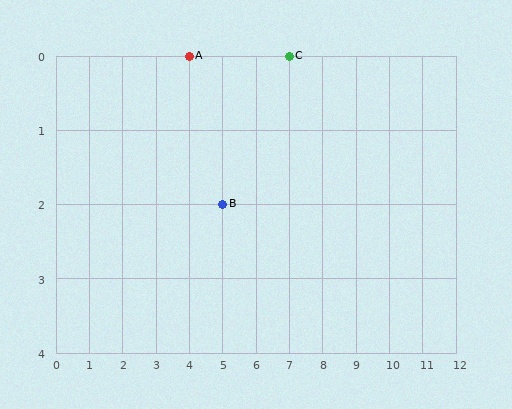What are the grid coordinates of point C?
Point C is at grid coordinates (7, 0).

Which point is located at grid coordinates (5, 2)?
Point B is at (5, 2).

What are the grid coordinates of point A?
Point A is at grid coordinates (4, 0).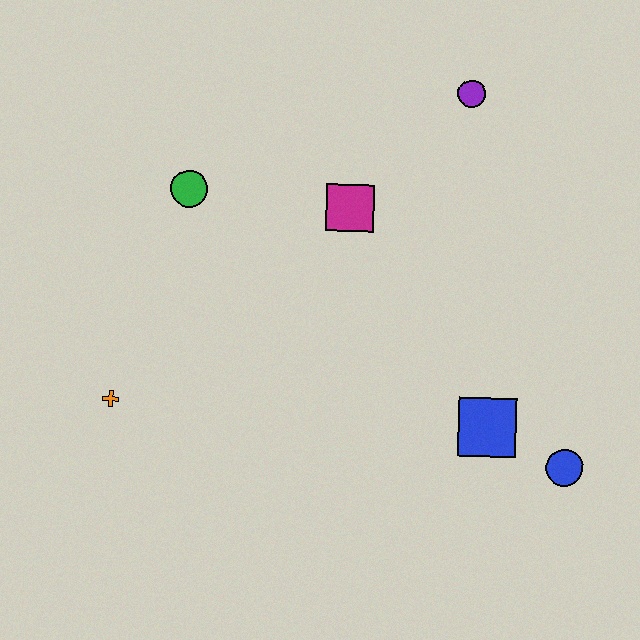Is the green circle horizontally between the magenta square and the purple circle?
No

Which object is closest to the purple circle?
The magenta square is closest to the purple circle.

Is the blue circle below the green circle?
Yes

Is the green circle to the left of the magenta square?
Yes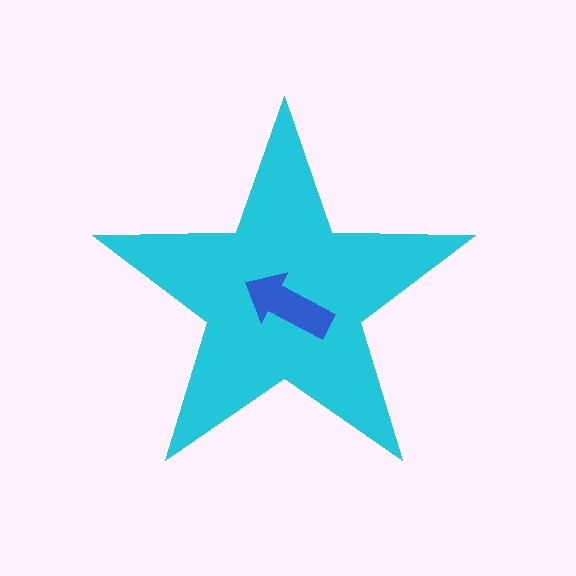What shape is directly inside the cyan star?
The blue arrow.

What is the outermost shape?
The cyan star.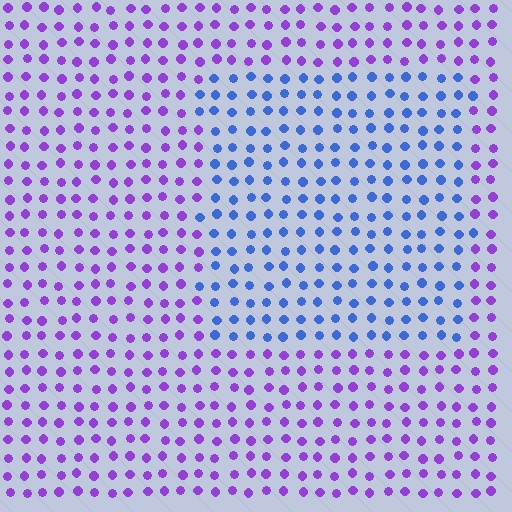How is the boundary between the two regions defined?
The boundary is defined purely by a slight shift in hue (about 52 degrees). Spacing, size, and orientation are identical on both sides.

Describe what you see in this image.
The image is filled with small purple elements in a uniform arrangement. A rectangle-shaped region is visible where the elements are tinted to a slightly different hue, forming a subtle color boundary.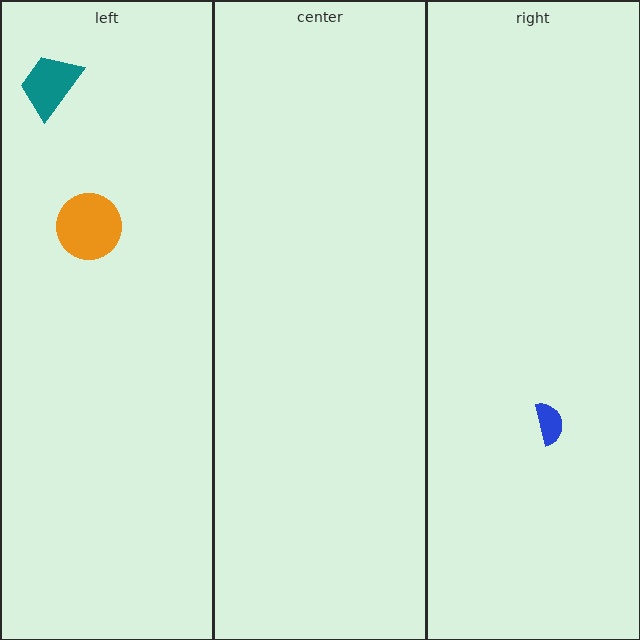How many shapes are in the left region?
2.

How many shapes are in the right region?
1.